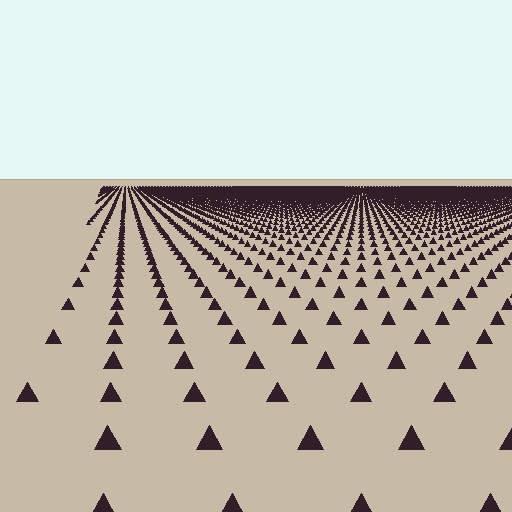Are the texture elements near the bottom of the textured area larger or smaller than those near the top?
Larger. Near the bottom, elements are closer to the viewer and appear at a bigger on-screen size.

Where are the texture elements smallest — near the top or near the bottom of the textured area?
Near the top.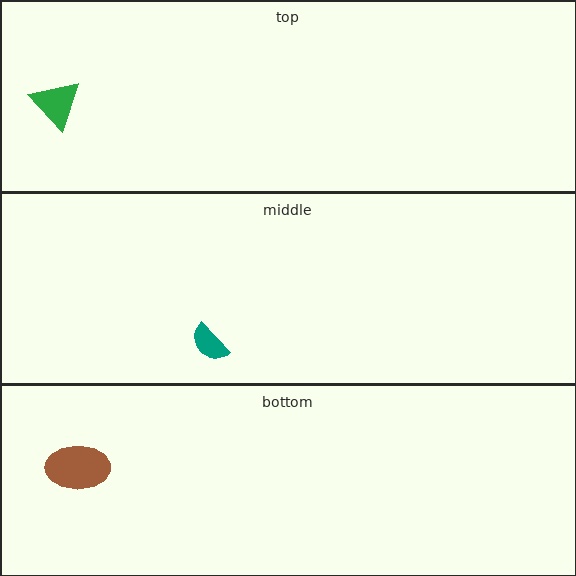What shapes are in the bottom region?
The brown ellipse.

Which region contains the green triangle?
The top region.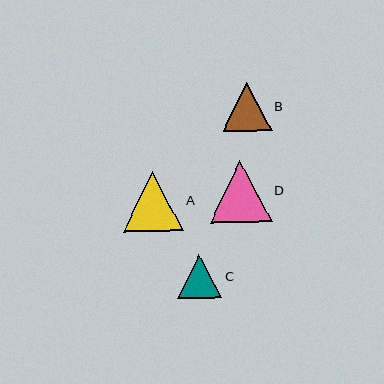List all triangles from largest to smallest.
From largest to smallest: D, A, B, C.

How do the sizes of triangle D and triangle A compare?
Triangle D and triangle A are approximately the same size.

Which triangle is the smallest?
Triangle C is the smallest with a size of approximately 45 pixels.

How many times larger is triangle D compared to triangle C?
Triangle D is approximately 1.4 times the size of triangle C.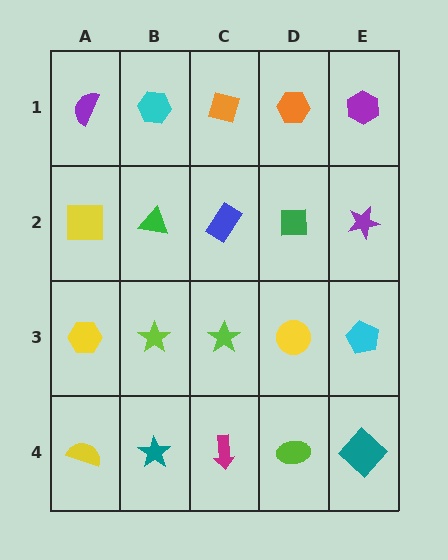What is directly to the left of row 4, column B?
A yellow semicircle.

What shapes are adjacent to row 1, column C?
A blue rectangle (row 2, column C), a cyan hexagon (row 1, column B), an orange hexagon (row 1, column D).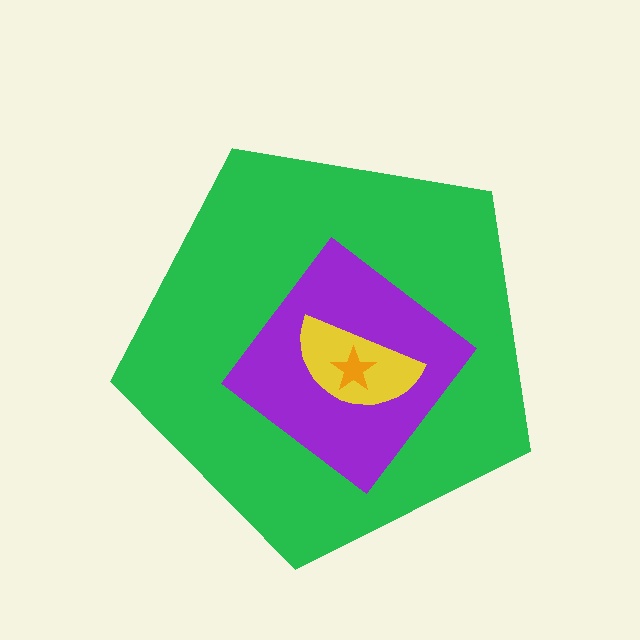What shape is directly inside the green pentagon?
The purple diamond.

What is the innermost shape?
The orange star.